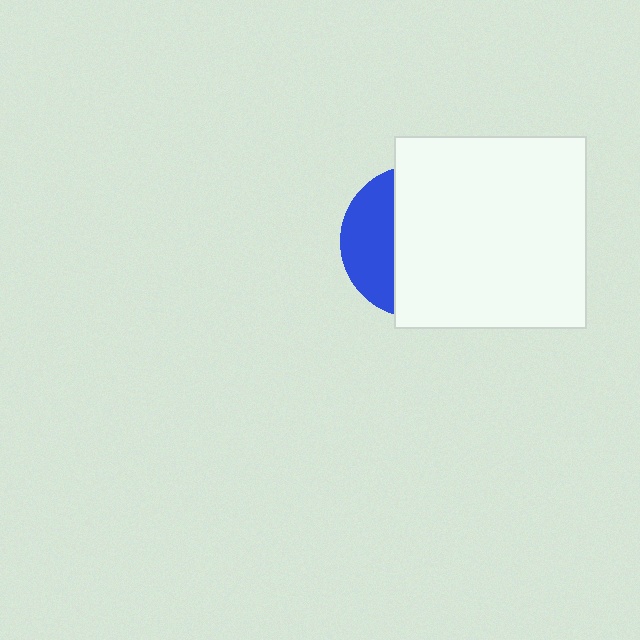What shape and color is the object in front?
The object in front is a white square.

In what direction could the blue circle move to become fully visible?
The blue circle could move left. That would shift it out from behind the white square entirely.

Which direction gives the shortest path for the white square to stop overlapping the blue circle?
Moving right gives the shortest separation.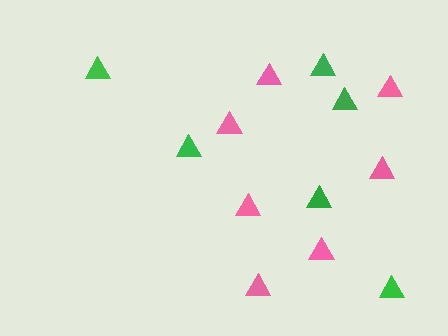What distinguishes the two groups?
There are 2 groups: one group of pink triangles (7) and one group of green triangles (6).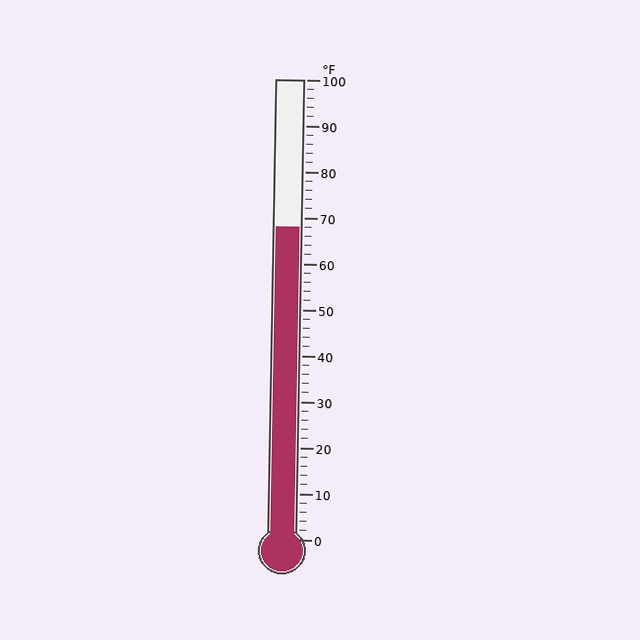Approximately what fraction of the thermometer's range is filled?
The thermometer is filled to approximately 70% of its range.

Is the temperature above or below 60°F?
The temperature is above 60°F.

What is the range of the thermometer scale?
The thermometer scale ranges from 0°F to 100°F.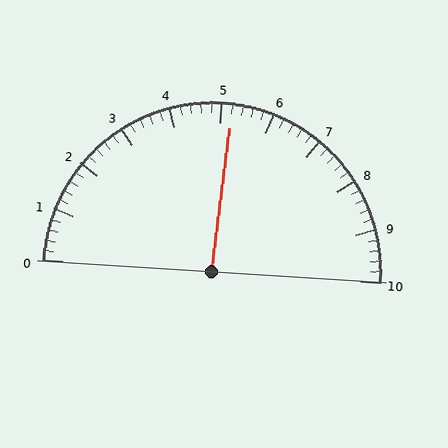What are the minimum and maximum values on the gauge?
The gauge ranges from 0 to 10.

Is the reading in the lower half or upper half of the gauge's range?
The reading is in the upper half of the range (0 to 10).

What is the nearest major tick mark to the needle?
The nearest major tick mark is 5.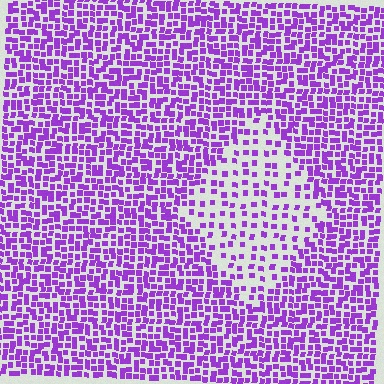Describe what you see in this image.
The image contains small purple elements arranged at two different densities. A diamond-shaped region is visible where the elements are less densely packed than the surrounding area.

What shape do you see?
I see a diamond.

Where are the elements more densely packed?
The elements are more densely packed outside the diamond boundary.